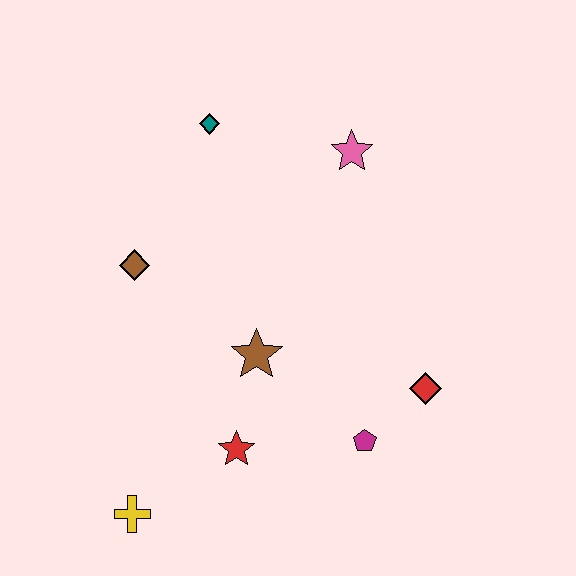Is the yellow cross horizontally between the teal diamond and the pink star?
No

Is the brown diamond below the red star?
No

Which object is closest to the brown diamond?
The brown star is closest to the brown diamond.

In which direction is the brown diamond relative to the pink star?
The brown diamond is to the left of the pink star.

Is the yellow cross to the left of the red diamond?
Yes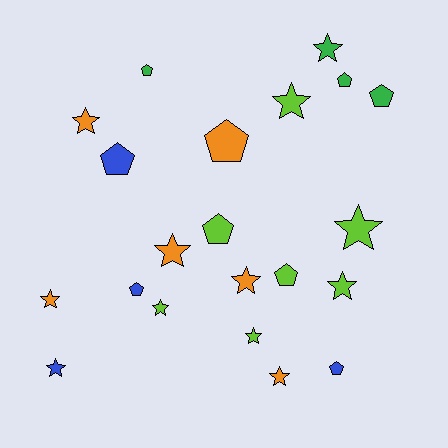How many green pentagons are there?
There are 3 green pentagons.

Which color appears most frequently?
Lime, with 7 objects.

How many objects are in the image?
There are 21 objects.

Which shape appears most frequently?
Star, with 12 objects.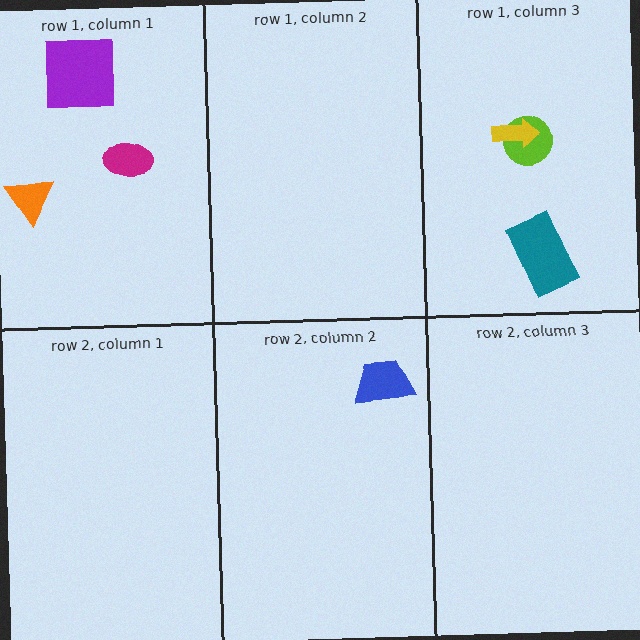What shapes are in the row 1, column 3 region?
The lime circle, the teal rectangle, the yellow arrow.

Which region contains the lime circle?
The row 1, column 3 region.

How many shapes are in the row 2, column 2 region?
1.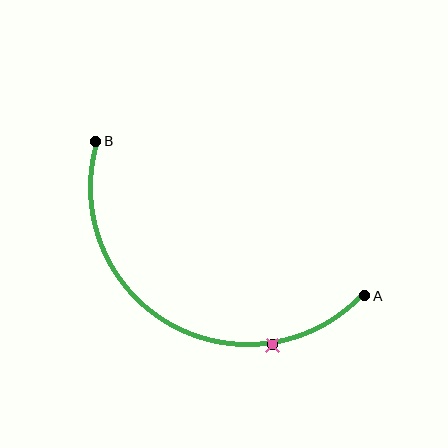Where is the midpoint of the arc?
The arc midpoint is the point on the curve farthest from the straight line joining A and B. It sits below that line.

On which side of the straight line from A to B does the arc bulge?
The arc bulges below the straight line connecting A and B.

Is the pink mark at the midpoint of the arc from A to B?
No. The pink mark lies on the arc but is closer to endpoint A. The arc midpoint would be at the point on the curve equidistant along the arc from both A and B.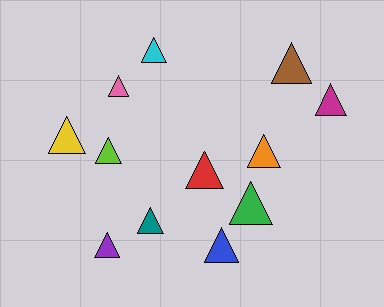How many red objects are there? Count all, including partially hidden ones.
There is 1 red object.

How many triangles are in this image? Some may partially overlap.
There are 12 triangles.